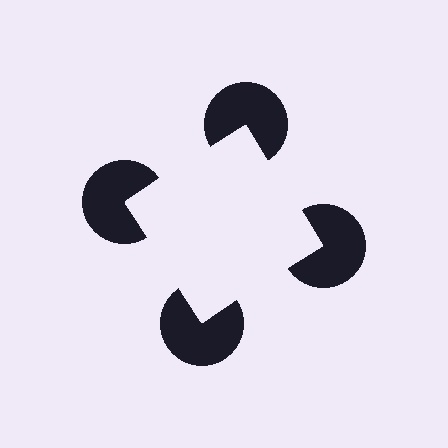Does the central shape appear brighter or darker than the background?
It typically appears slightly brighter than the background, even though no actual brightness change is drawn.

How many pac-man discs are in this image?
There are 4 — one at each vertex of the illusory square.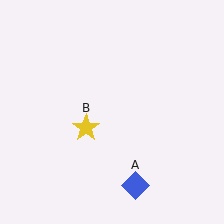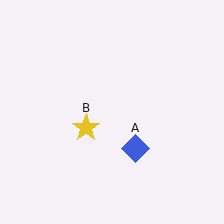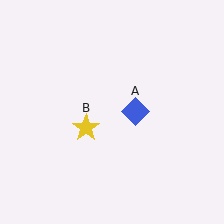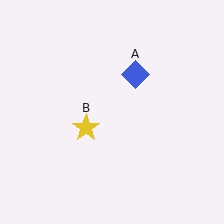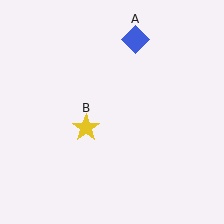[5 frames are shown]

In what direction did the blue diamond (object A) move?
The blue diamond (object A) moved up.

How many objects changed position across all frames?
1 object changed position: blue diamond (object A).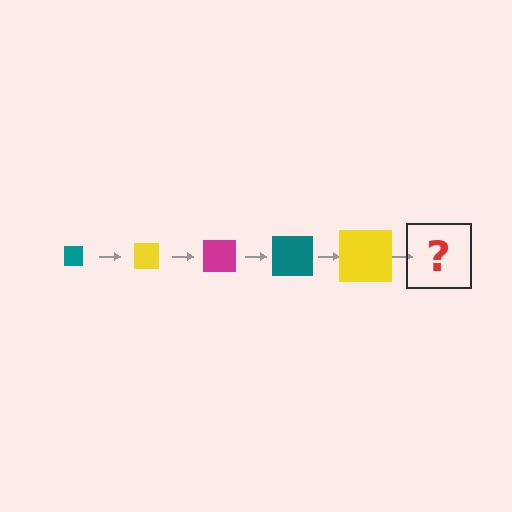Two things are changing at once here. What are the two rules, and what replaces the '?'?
The two rules are that the square grows larger each step and the color cycles through teal, yellow, and magenta. The '?' should be a magenta square, larger than the previous one.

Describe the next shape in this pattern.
It should be a magenta square, larger than the previous one.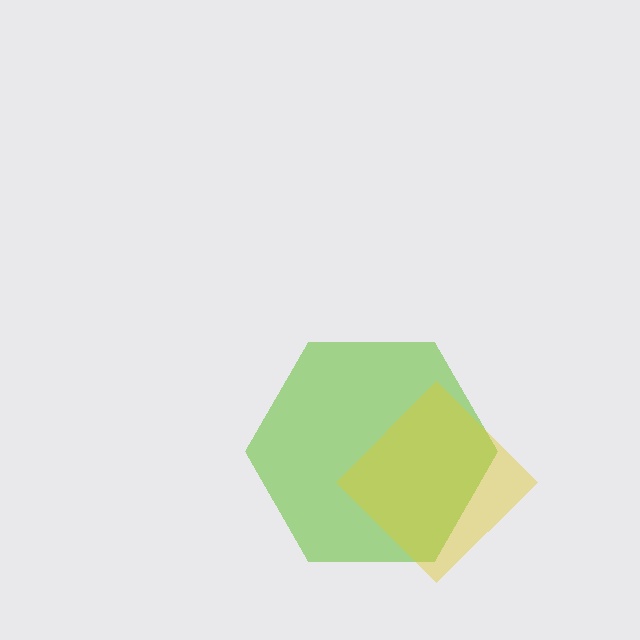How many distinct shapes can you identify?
There are 2 distinct shapes: a lime hexagon, a yellow diamond.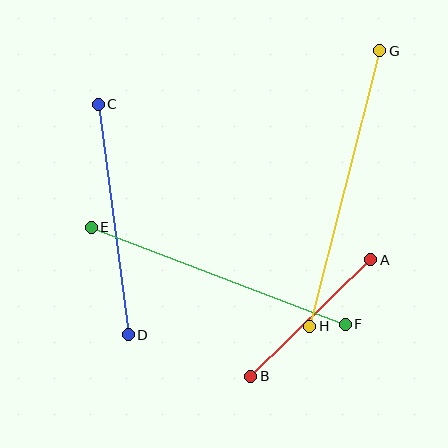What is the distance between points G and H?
The distance is approximately 284 pixels.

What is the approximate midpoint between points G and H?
The midpoint is at approximately (345, 189) pixels.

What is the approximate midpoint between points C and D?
The midpoint is at approximately (113, 219) pixels.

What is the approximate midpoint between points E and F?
The midpoint is at approximately (218, 276) pixels.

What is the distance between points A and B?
The distance is approximately 167 pixels.